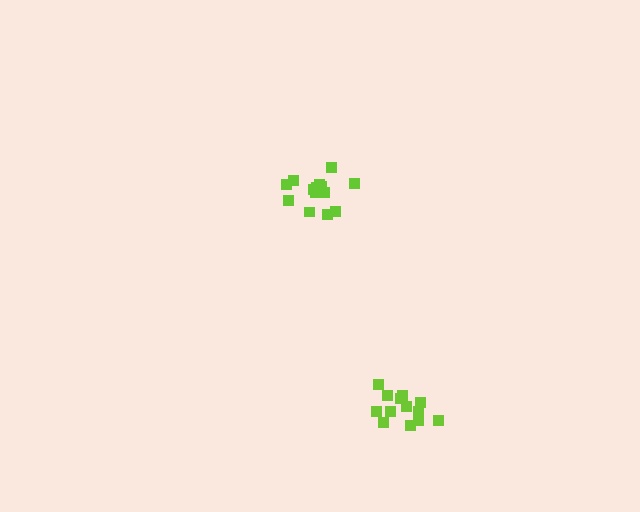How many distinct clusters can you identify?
There are 2 distinct clusters.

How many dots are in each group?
Group 1: 13 dots, Group 2: 14 dots (27 total).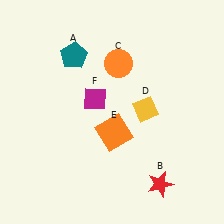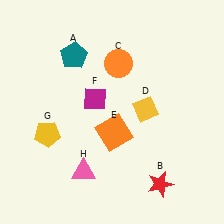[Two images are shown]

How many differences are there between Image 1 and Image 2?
There are 2 differences between the two images.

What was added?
A yellow pentagon (G), a pink triangle (H) were added in Image 2.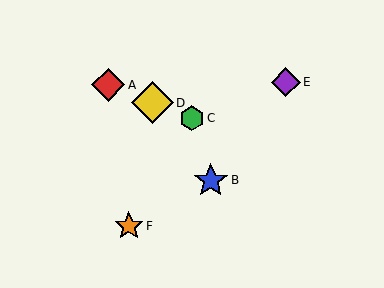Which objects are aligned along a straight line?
Objects A, C, D are aligned along a straight line.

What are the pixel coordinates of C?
Object C is at (192, 118).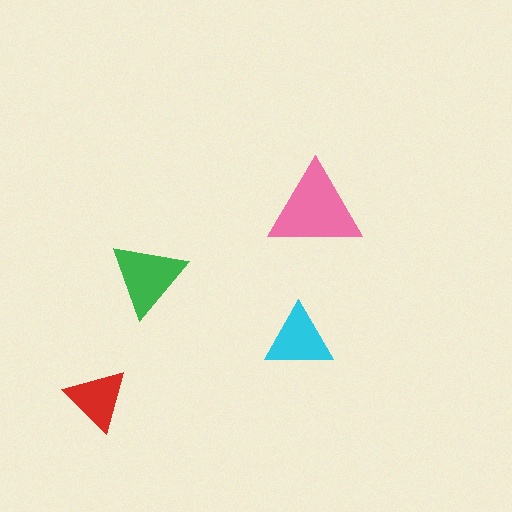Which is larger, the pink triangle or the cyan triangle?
The pink one.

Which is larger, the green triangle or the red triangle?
The green one.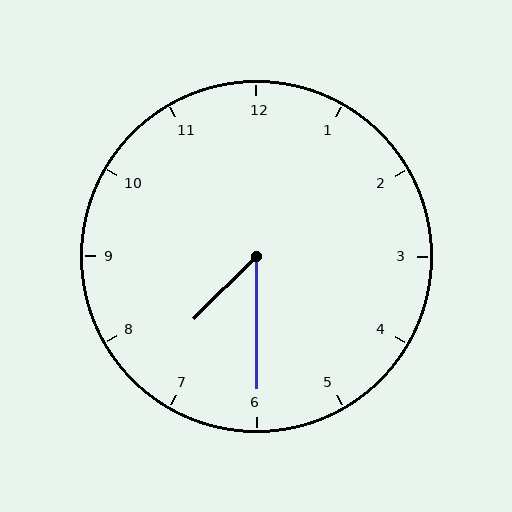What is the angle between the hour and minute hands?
Approximately 45 degrees.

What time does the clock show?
7:30.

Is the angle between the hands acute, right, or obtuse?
It is acute.